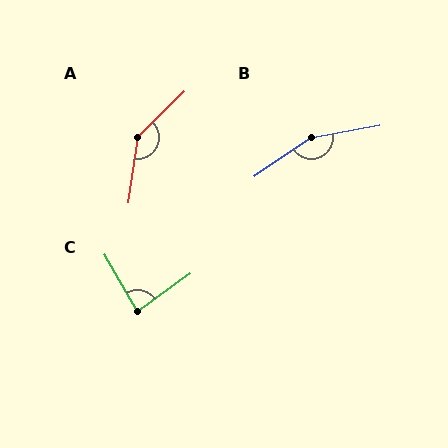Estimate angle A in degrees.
Approximately 143 degrees.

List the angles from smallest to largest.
C (84°), A (143°), B (156°).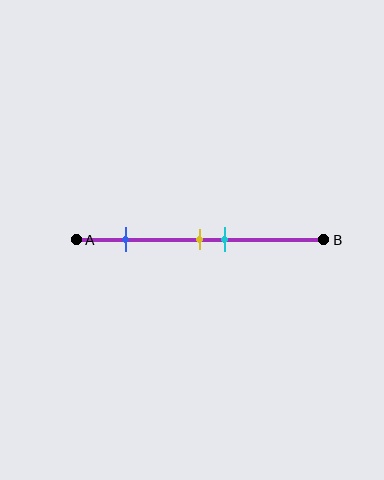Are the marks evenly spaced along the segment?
No, the marks are not evenly spaced.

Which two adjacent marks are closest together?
The yellow and cyan marks are the closest adjacent pair.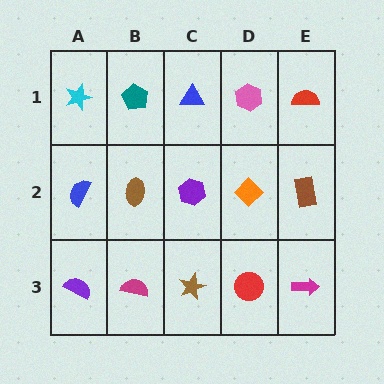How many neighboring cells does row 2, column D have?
4.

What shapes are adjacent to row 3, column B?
A brown ellipse (row 2, column B), a purple semicircle (row 3, column A), a brown star (row 3, column C).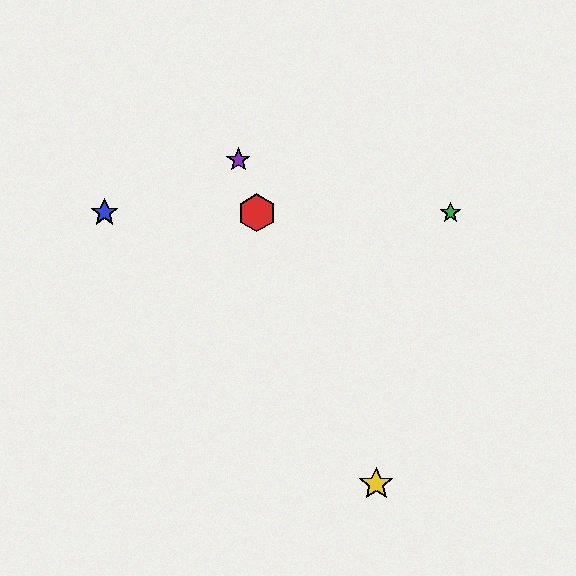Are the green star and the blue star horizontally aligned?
Yes, both are at y≈213.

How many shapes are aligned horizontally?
3 shapes (the red hexagon, the blue star, the green star) are aligned horizontally.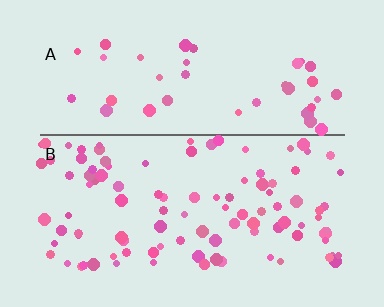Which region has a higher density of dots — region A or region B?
B (the bottom).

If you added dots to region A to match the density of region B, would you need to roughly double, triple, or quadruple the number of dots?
Approximately double.